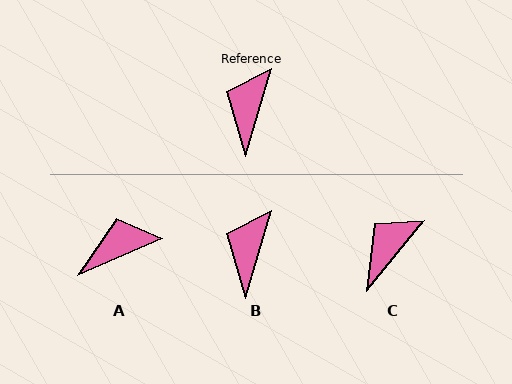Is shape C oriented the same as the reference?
No, it is off by about 23 degrees.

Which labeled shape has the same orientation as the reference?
B.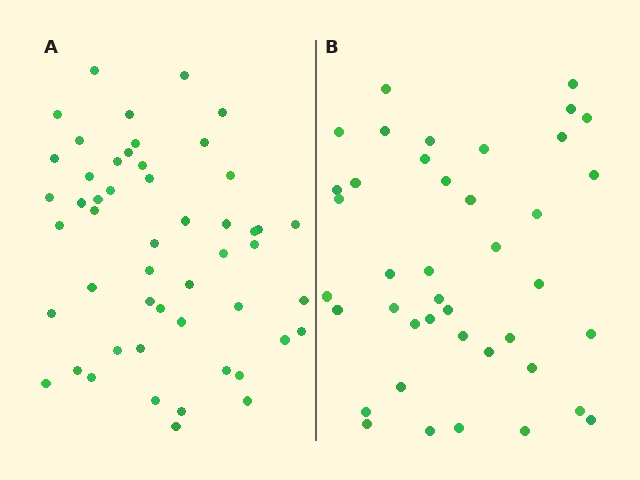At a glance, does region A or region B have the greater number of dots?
Region A (the left region) has more dots.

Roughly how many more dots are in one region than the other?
Region A has roughly 10 or so more dots than region B.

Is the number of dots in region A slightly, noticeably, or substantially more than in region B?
Region A has only slightly more — the two regions are fairly close. The ratio is roughly 1.2 to 1.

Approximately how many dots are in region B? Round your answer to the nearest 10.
About 40 dots. (The exact count is 41, which rounds to 40.)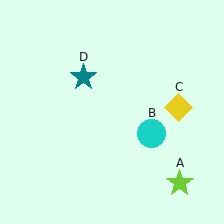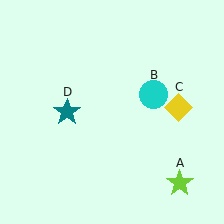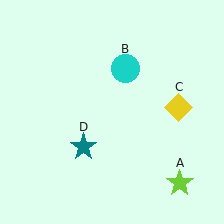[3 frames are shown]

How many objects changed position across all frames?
2 objects changed position: cyan circle (object B), teal star (object D).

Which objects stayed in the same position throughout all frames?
Lime star (object A) and yellow diamond (object C) remained stationary.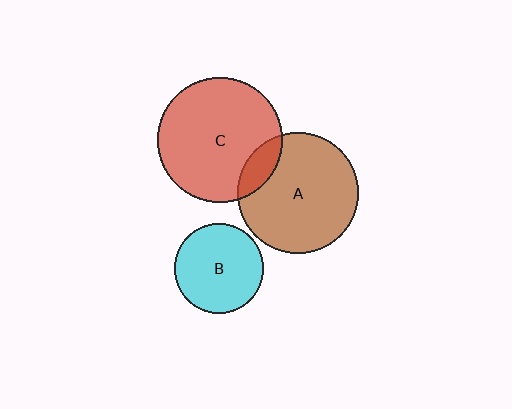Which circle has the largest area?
Circle C (red).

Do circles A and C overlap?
Yes.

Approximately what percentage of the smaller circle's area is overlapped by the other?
Approximately 15%.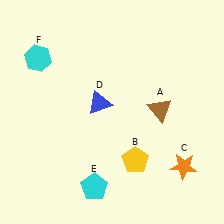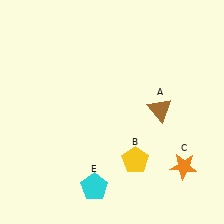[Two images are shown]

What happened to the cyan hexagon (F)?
The cyan hexagon (F) was removed in Image 2. It was in the top-left area of Image 1.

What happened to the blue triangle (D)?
The blue triangle (D) was removed in Image 2. It was in the top-left area of Image 1.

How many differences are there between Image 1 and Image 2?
There are 2 differences between the two images.